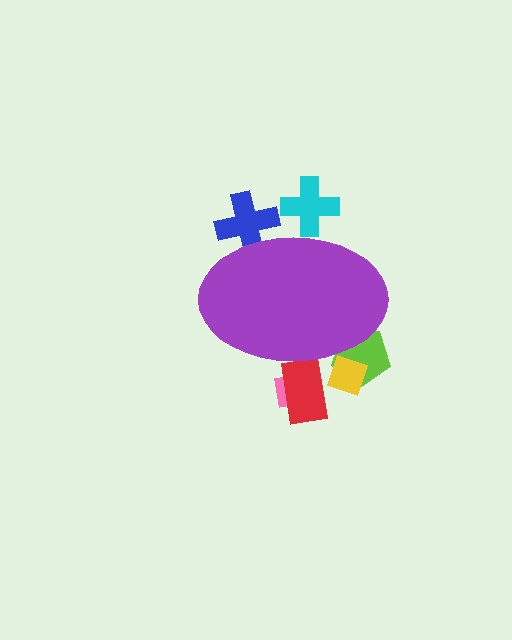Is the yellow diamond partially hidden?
Yes, the yellow diamond is partially hidden behind the purple ellipse.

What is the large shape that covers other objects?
A purple ellipse.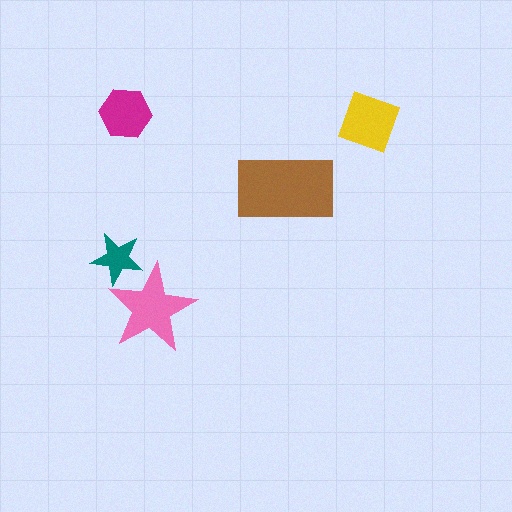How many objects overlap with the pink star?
1 object overlaps with the pink star.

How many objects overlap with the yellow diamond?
0 objects overlap with the yellow diamond.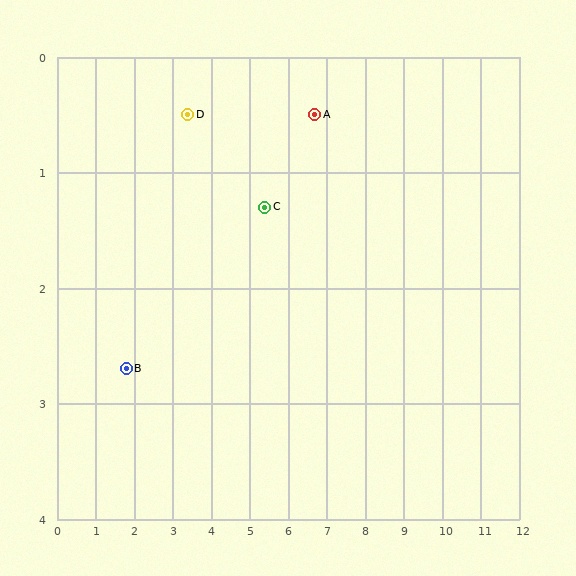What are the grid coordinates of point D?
Point D is at approximately (3.4, 0.5).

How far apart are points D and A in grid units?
Points D and A are about 3.3 grid units apart.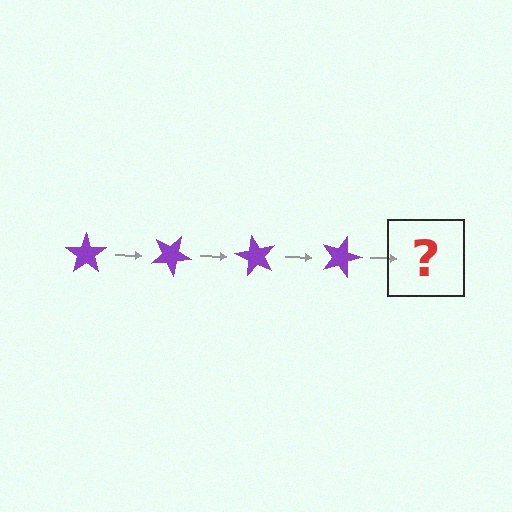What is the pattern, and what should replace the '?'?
The pattern is that the star rotates 30 degrees each step. The '?' should be a purple star rotated 120 degrees.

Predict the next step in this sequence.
The next step is a purple star rotated 120 degrees.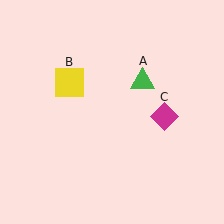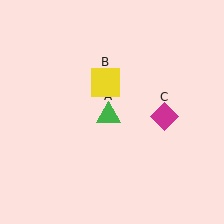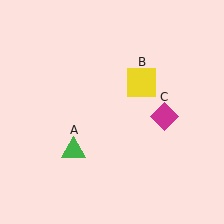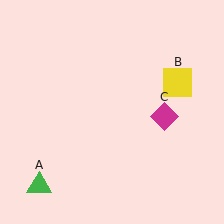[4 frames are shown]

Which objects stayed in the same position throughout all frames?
Magenta diamond (object C) remained stationary.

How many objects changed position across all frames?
2 objects changed position: green triangle (object A), yellow square (object B).